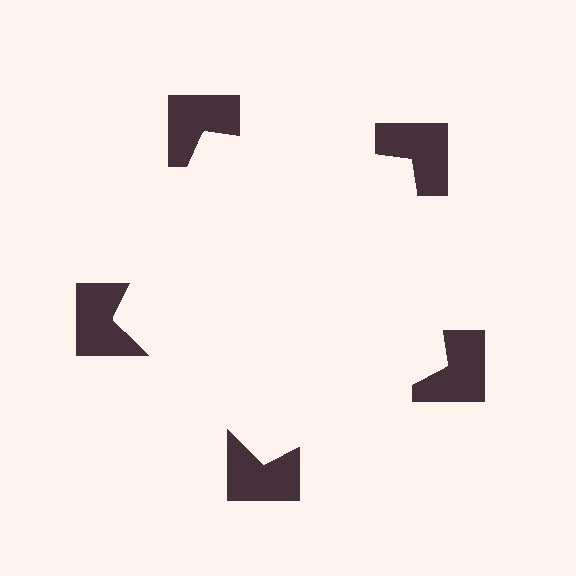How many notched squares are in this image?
There are 5 — one at each vertex of the illusory pentagon.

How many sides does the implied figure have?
5 sides.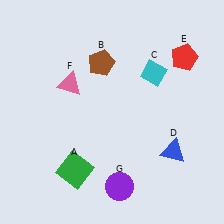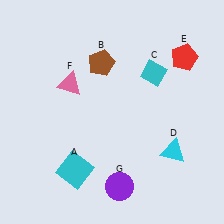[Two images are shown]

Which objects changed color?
A changed from green to cyan. D changed from blue to cyan.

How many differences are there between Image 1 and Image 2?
There are 2 differences between the two images.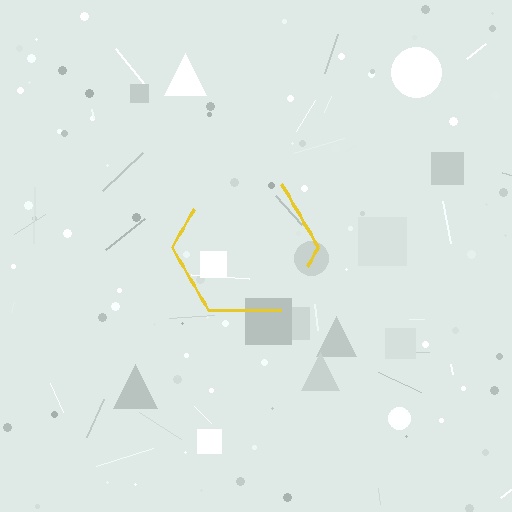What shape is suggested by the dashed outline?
The dashed outline suggests a hexagon.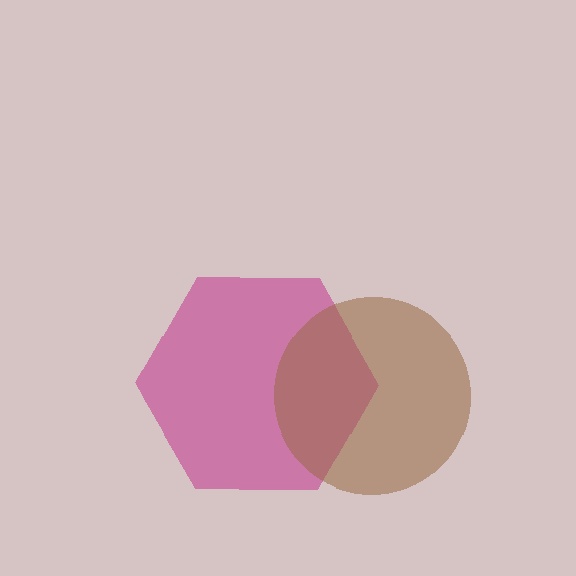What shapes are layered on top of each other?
The layered shapes are: a magenta hexagon, a brown circle.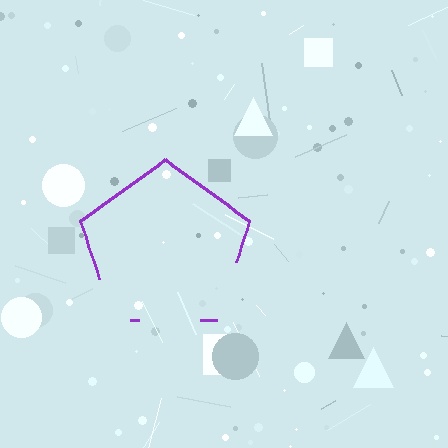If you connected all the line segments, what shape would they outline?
They would outline a pentagon.